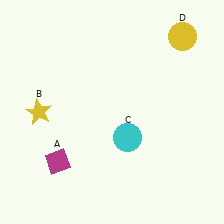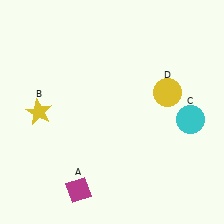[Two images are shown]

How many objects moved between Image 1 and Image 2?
3 objects moved between the two images.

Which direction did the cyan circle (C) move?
The cyan circle (C) moved right.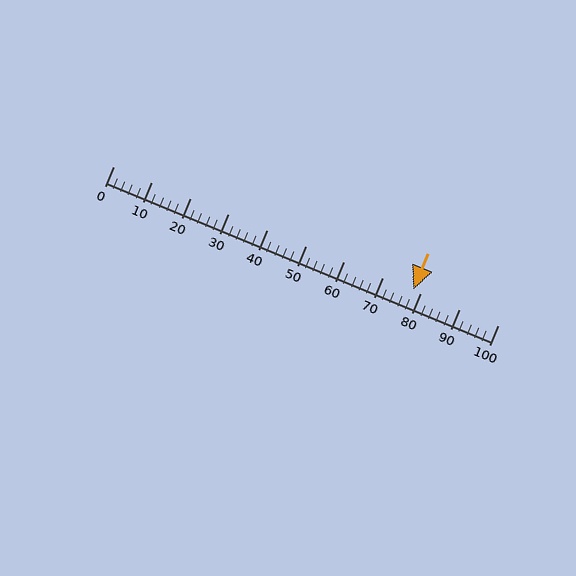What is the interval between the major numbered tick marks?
The major tick marks are spaced 10 units apart.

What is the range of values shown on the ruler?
The ruler shows values from 0 to 100.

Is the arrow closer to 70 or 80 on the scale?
The arrow is closer to 80.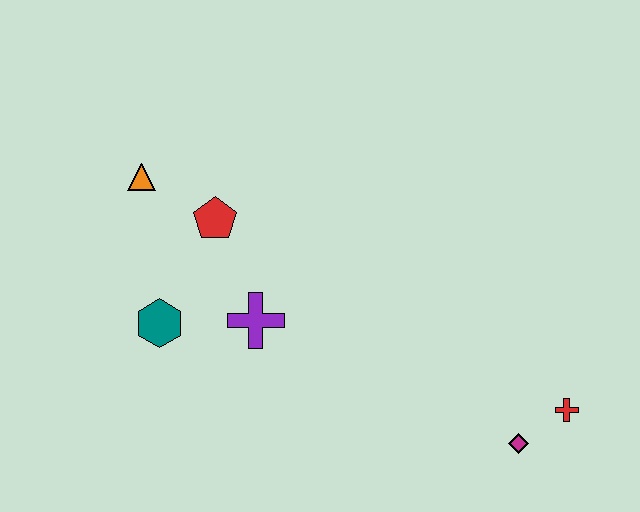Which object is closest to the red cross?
The magenta diamond is closest to the red cross.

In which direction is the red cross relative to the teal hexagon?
The red cross is to the right of the teal hexagon.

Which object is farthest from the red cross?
The orange triangle is farthest from the red cross.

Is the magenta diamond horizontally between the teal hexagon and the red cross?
Yes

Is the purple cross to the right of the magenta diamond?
No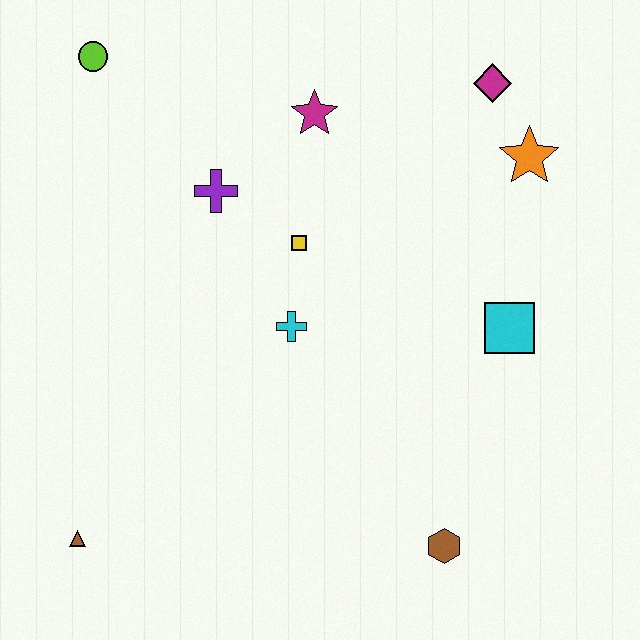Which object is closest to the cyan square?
The orange star is closest to the cyan square.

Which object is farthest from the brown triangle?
The magenta diamond is farthest from the brown triangle.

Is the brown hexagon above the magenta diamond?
No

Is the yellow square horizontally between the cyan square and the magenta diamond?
No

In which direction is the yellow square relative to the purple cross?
The yellow square is to the right of the purple cross.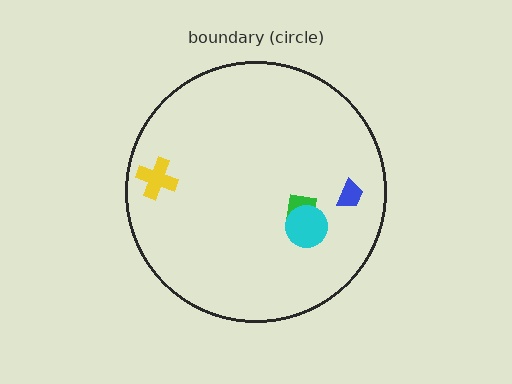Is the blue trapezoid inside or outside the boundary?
Inside.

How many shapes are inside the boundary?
4 inside, 0 outside.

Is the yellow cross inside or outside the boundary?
Inside.